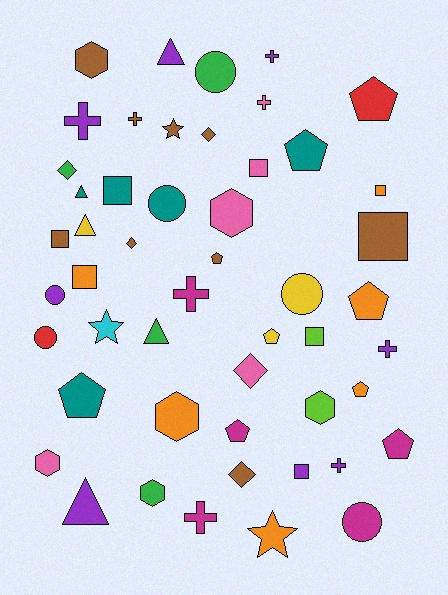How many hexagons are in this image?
There are 6 hexagons.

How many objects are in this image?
There are 50 objects.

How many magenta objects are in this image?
There are 5 magenta objects.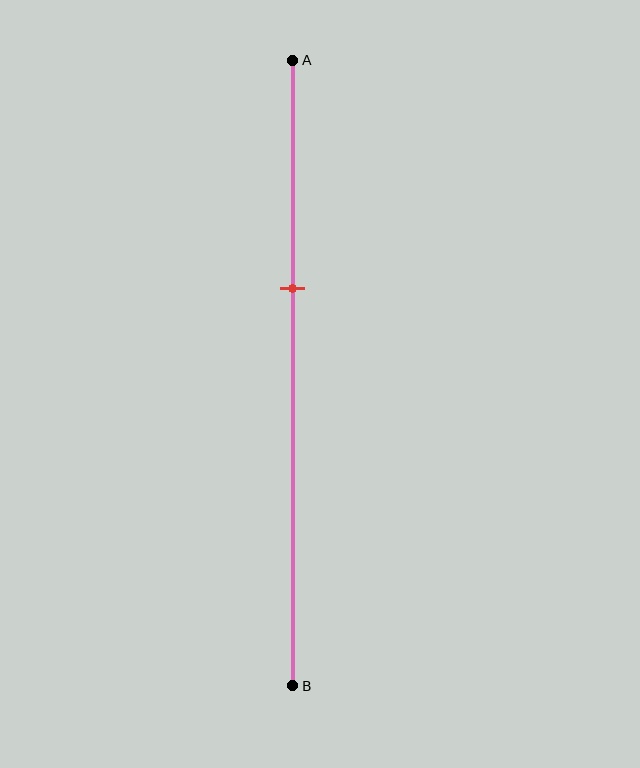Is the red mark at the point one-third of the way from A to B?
No, the mark is at about 35% from A, not at the 33% one-third point.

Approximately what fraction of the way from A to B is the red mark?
The red mark is approximately 35% of the way from A to B.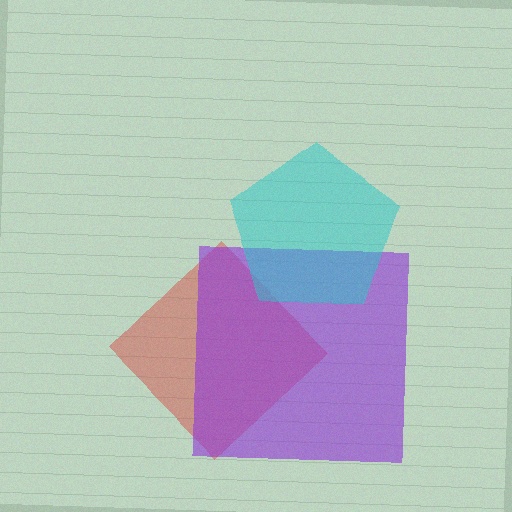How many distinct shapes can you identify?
There are 3 distinct shapes: a red diamond, a purple square, a cyan pentagon.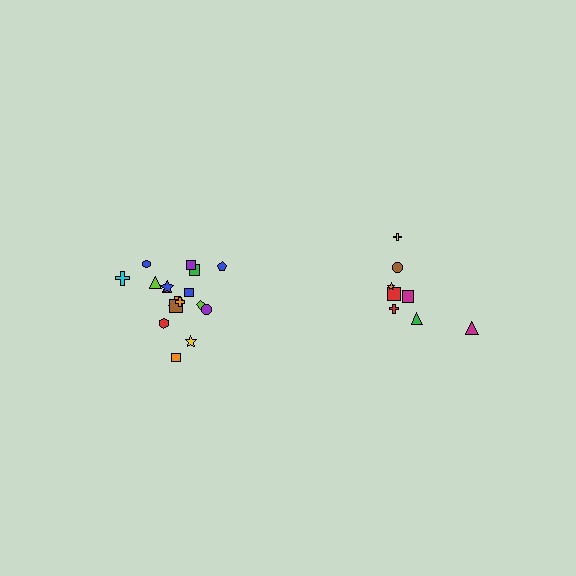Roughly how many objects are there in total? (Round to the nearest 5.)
Roughly 25 objects in total.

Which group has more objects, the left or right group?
The left group.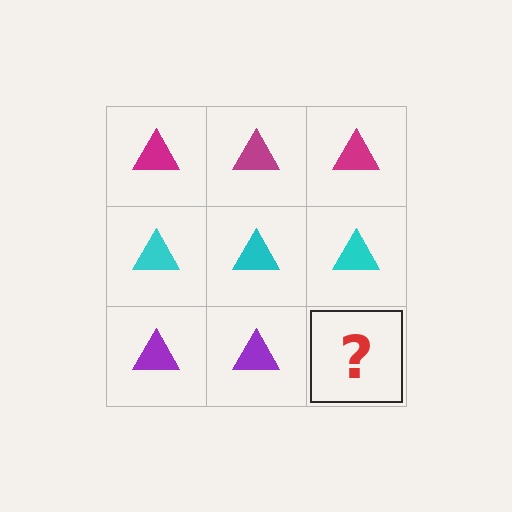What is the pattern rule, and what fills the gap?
The rule is that each row has a consistent color. The gap should be filled with a purple triangle.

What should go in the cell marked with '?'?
The missing cell should contain a purple triangle.